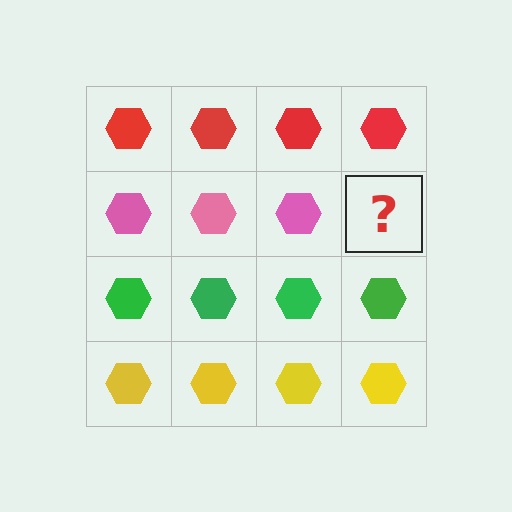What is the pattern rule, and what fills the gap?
The rule is that each row has a consistent color. The gap should be filled with a pink hexagon.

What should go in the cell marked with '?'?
The missing cell should contain a pink hexagon.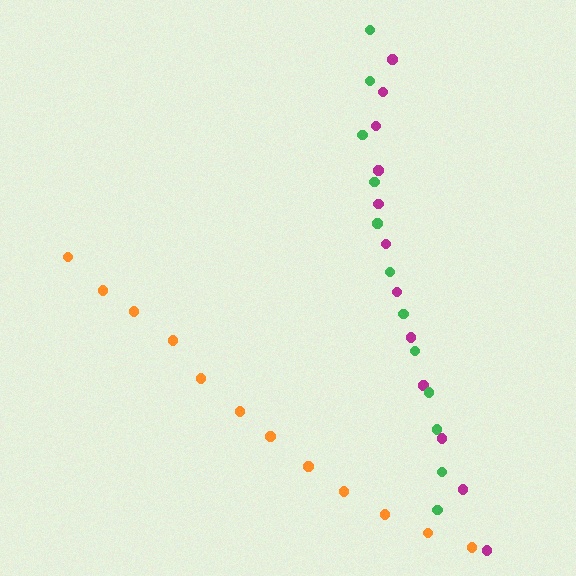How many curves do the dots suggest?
There are 3 distinct paths.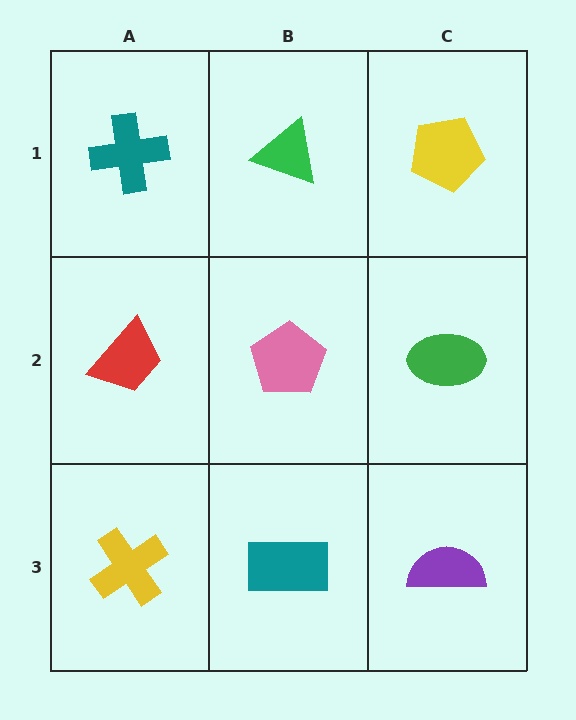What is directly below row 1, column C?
A green ellipse.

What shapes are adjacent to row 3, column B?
A pink pentagon (row 2, column B), a yellow cross (row 3, column A), a purple semicircle (row 3, column C).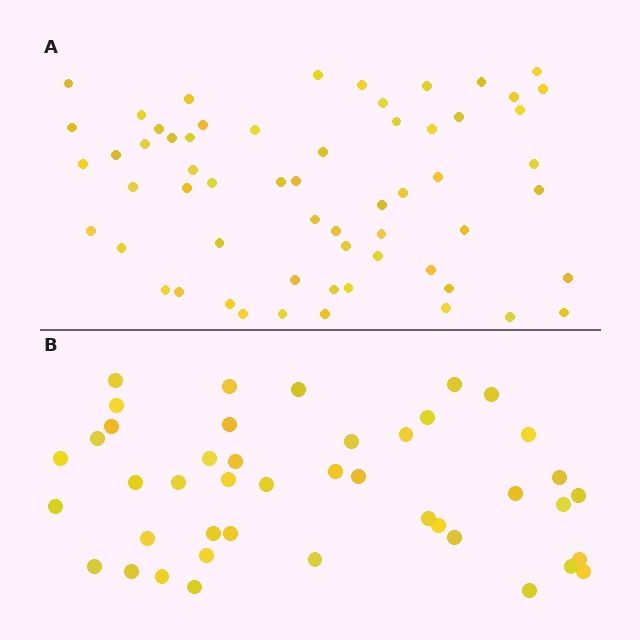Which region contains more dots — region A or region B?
Region A (the top region) has more dots.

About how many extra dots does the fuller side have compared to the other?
Region A has approximately 15 more dots than region B.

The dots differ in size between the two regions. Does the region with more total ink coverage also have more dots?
No. Region B has more total ink coverage because its dots are larger, but region A actually contains more individual dots. Total area can be misleading — the number of items is what matters here.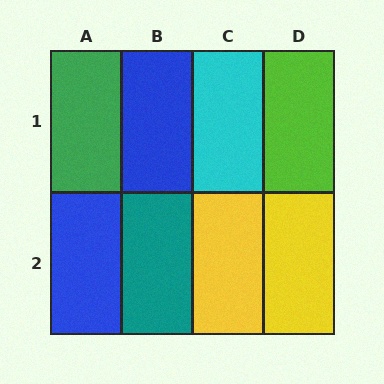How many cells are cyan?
1 cell is cyan.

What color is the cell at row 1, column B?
Blue.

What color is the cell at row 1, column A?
Green.